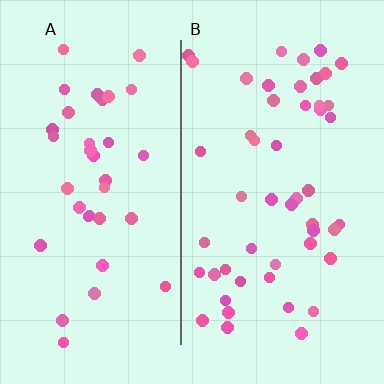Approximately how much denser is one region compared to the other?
Approximately 1.4× — region B over region A.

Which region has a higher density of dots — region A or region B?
B (the right).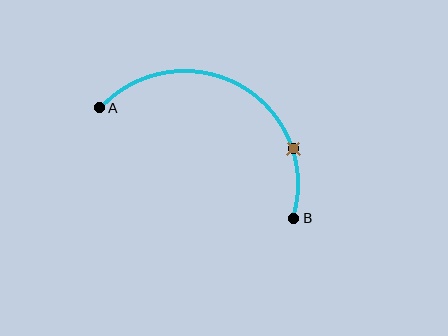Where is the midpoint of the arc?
The arc midpoint is the point on the curve farthest from the straight line joining A and B. It sits above that line.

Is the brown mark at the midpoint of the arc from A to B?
No. The brown mark lies on the arc but is closer to endpoint B. The arc midpoint would be at the point on the curve equidistant along the arc from both A and B.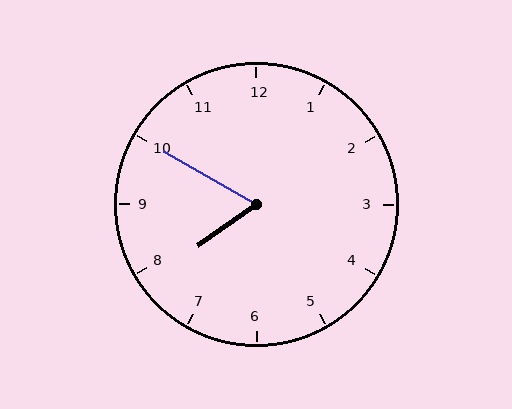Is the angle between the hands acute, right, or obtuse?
It is acute.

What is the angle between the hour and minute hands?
Approximately 65 degrees.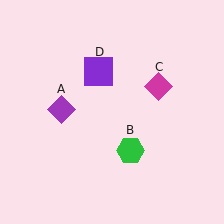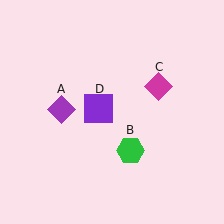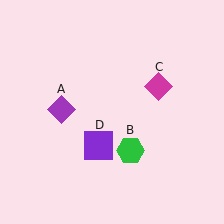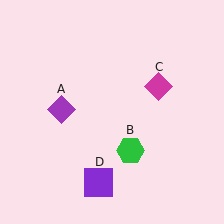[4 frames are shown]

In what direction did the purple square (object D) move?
The purple square (object D) moved down.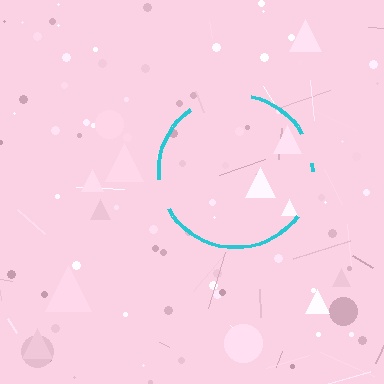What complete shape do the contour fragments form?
The contour fragments form a circle.